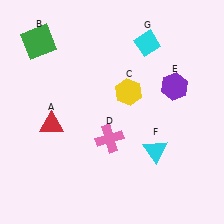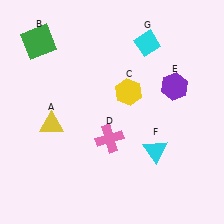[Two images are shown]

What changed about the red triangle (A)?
In Image 1, A is red. In Image 2, it changed to yellow.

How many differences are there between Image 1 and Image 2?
There is 1 difference between the two images.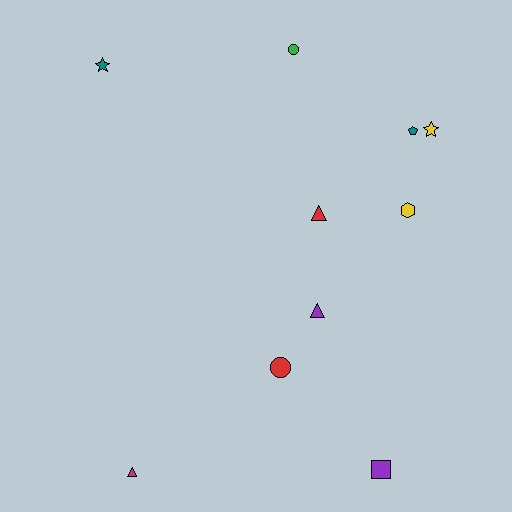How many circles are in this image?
There are 2 circles.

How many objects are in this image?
There are 10 objects.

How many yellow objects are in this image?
There are 2 yellow objects.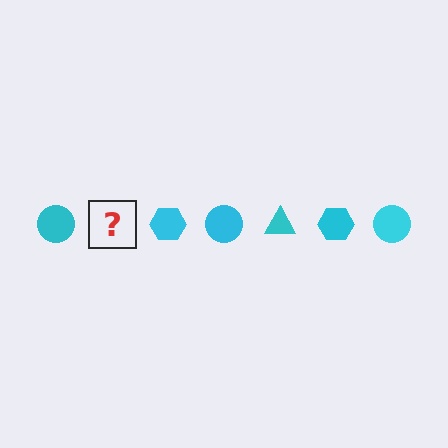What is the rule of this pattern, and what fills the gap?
The rule is that the pattern cycles through circle, triangle, hexagon shapes in cyan. The gap should be filled with a cyan triangle.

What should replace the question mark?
The question mark should be replaced with a cyan triangle.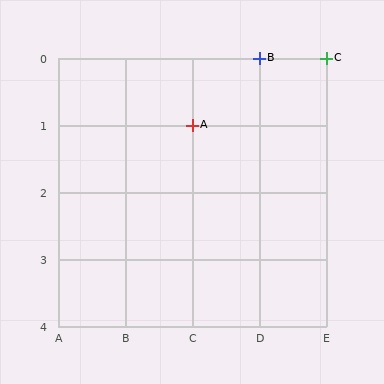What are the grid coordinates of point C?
Point C is at grid coordinates (E, 0).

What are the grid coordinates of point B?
Point B is at grid coordinates (D, 0).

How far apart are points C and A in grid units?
Points C and A are 2 columns and 1 row apart (about 2.2 grid units diagonally).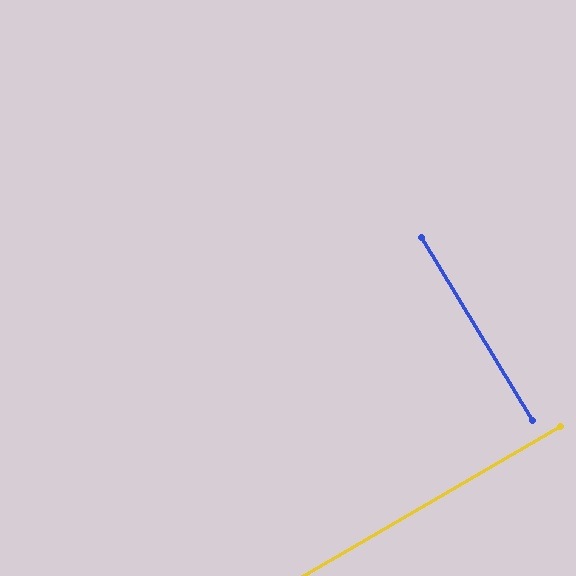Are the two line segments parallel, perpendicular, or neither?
Perpendicular — they meet at approximately 89°.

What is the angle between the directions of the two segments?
Approximately 89 degrees.